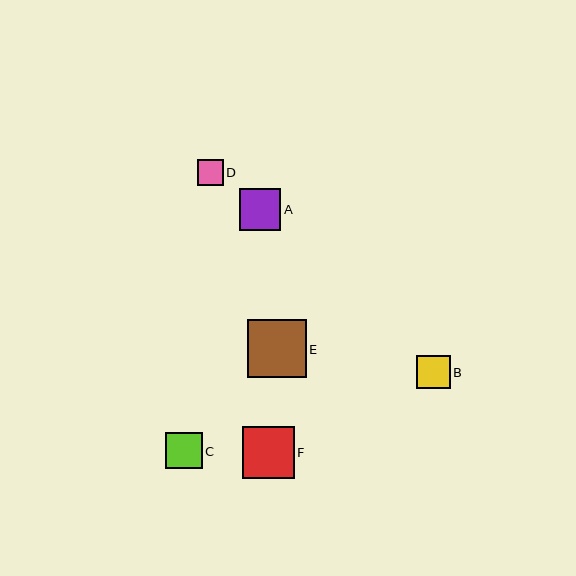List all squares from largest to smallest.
From largest to smallest: E, F, A, C, B, D.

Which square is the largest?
Square E is the largest with a size of approximately 58 pixels.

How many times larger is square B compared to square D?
Square B is approximately 1.3 times the size of square D.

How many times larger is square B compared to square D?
Square B is approximately 1.3 times the size of square D.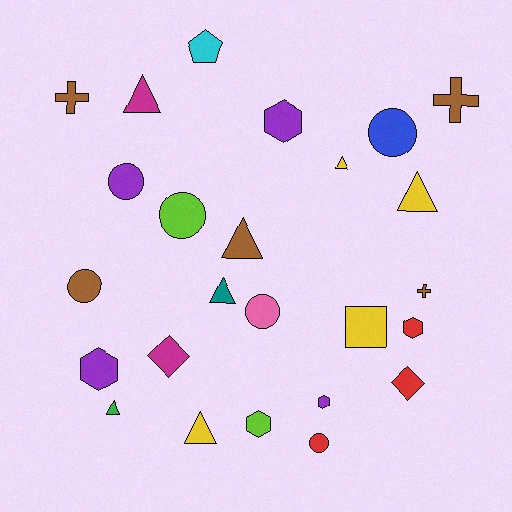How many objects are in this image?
There are 25 objects.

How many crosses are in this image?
There are 3 crosses.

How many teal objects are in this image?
There is 1 teal object.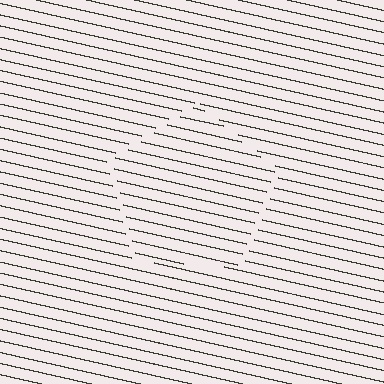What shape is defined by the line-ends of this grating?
An illusory pentagon. The interior of the shape contains the same grating, shifted by half a period — the contour is defined by the phase discontinuity where line-ends from the inner and outer gratings abut.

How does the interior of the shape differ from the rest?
The interior of the shape contains the same grating, shifted by half a period — the contour is defined by the phase discontinuity where line-ends from the inner and outer gratings abut.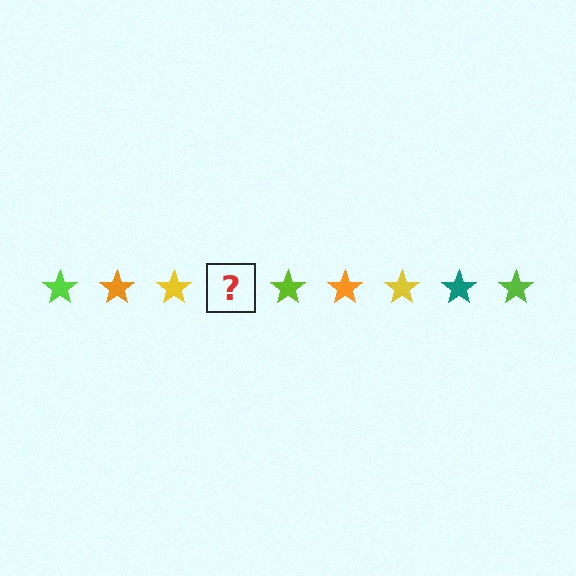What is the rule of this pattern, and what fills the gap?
The rule is that the pattern cycles through lime, orange, yellow, teal stars. The gap should be filled with a teal star.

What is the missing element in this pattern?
The missing element is a teal star.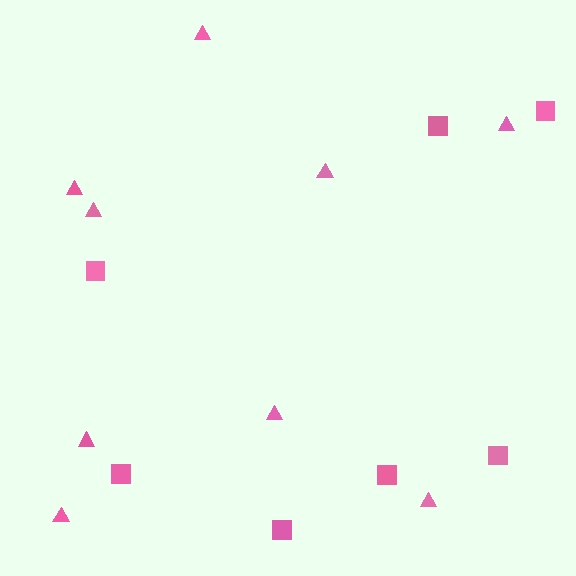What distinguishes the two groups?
There are 2 groups: one group of squares (7) and one group of triangles (9).